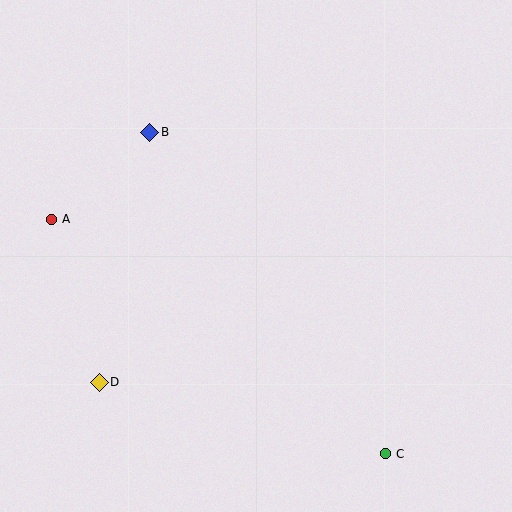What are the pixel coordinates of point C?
Point C is at (385, 454).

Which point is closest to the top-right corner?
Point B is closest to the top-right corner.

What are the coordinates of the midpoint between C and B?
The midpoint between C and B is at (268, 293).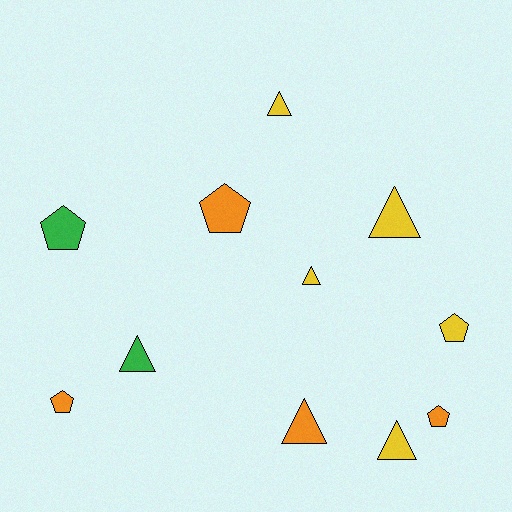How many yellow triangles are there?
There are 4 yellow triangles.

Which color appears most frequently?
Yellow, with 5 objects.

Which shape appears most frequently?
Triangle, with 6 objects.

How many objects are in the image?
There are 11 objects.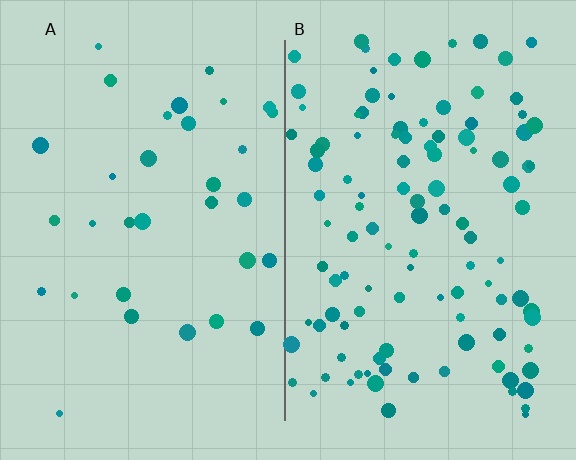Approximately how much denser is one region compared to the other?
Approximately 3.4× — region B over region A.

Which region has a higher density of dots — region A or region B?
B (the right).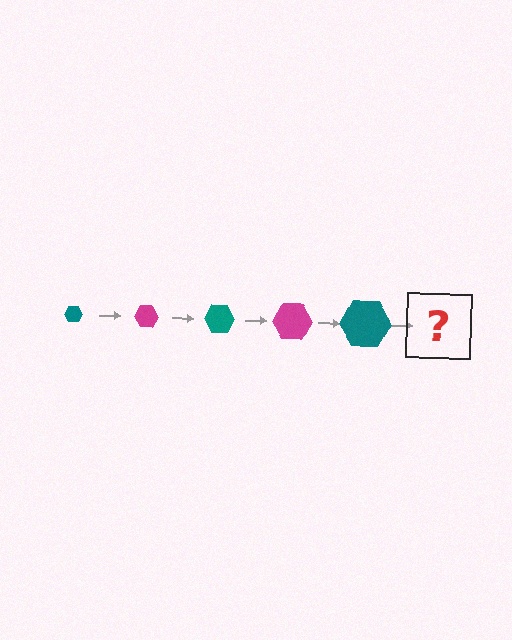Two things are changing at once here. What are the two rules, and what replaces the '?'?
The two rules are that the hexagon grows larger each step and the color cycles through teal and magenta. The '?' should be a magenta hexagon, larger than the previous one.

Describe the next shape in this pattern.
It should be a magenta hexagon, larger than the previous one.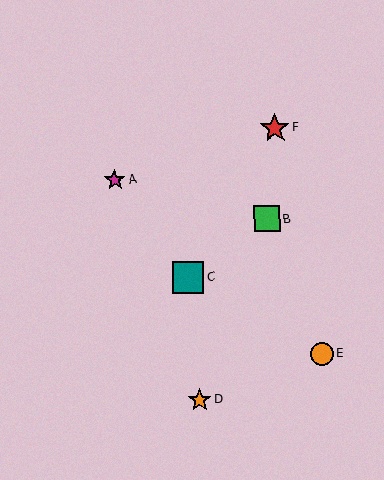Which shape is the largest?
The teal square (labeled C) is the largest.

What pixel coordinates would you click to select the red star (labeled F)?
Click at (275, 128) to select the red star F.